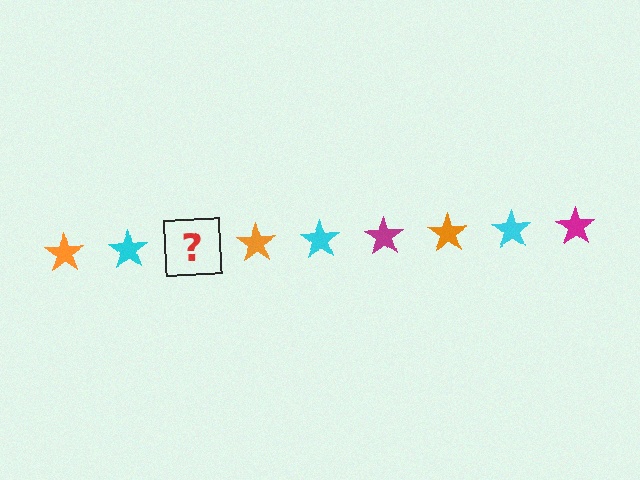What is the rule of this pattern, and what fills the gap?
The rule is that the pattern cycles through orange, cyan, magenta stars. The gap should be filled with a magenta star.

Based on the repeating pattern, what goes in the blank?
The blank should be a magenta star.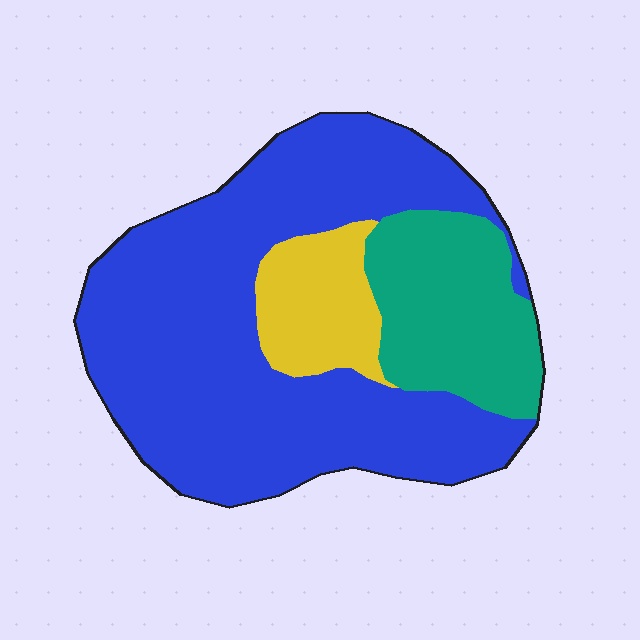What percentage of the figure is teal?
Teal covers 21% of the figure.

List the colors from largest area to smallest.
From largest to smallest: blue, teal, yellow.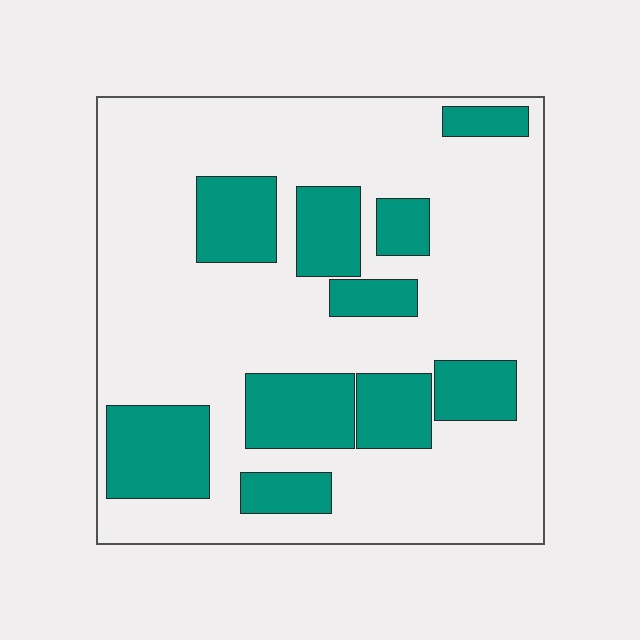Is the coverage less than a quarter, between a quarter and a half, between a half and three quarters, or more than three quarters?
Between a quarter and a half.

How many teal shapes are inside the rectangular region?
10.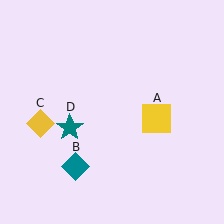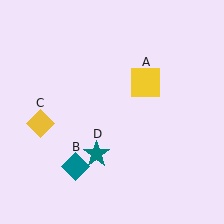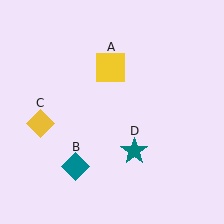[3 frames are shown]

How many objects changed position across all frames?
2 objects changed position: yellow square (object A), teal star (object D).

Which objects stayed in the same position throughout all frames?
Teal diamond (object B) and yellow diamond (object C) remained stationary.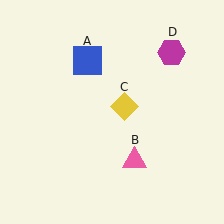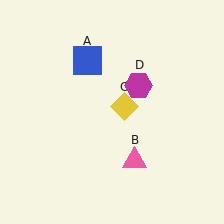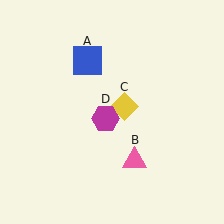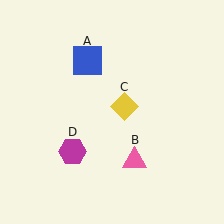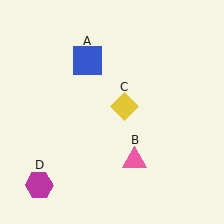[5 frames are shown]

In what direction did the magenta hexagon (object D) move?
The magenta hexagon (object D) moved down and to the left.